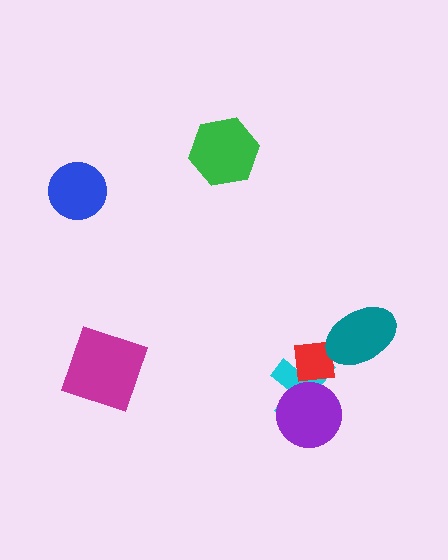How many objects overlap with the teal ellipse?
1 object overlaps with the teal ellipse.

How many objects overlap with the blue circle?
0 objects overlap with the blue circle.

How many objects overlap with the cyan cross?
2 objects overlap with the cyan cross.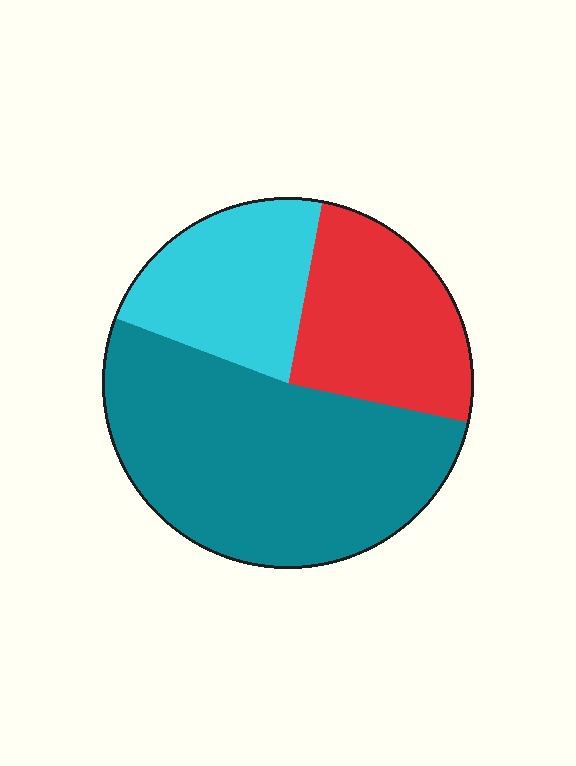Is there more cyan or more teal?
Teal.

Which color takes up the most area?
Teal, at roughly 50%.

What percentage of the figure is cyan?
Cyan covers roughly 20% of the figure.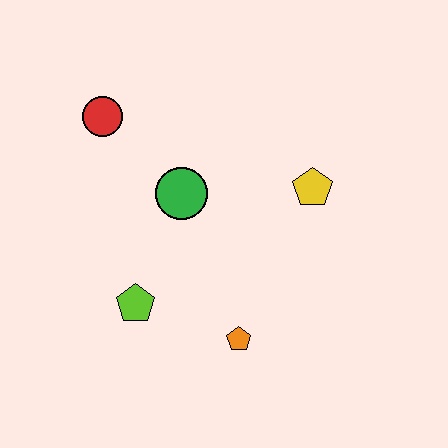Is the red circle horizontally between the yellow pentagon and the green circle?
No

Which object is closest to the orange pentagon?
The lime pentagon is closest to the orange pentagon.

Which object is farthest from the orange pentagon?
The red circle is farthest from the orange pentagon.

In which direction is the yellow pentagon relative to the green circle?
The yellow pentagon is to the right of the green circle.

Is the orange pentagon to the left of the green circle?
No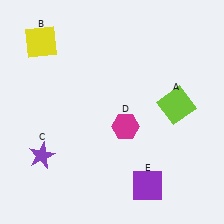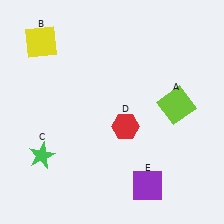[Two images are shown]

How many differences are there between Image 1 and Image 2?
There are 2 differences between the two images.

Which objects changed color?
C changed from purple to green. D changed from magenta to red.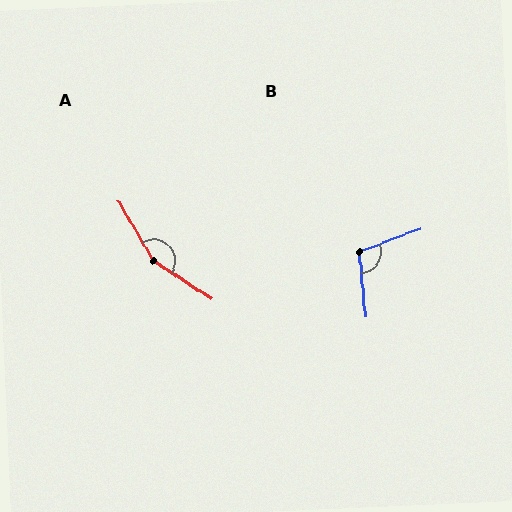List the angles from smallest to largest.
B (105°), A (153°).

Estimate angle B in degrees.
Approximately 105 degrees.